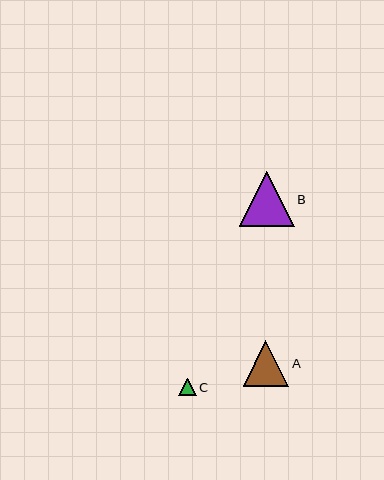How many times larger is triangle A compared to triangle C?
Triangle A is approximately 2.6 times the size of triangle C.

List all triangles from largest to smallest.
From largest to smallest: B, A, C.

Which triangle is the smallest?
Triangle C is the smallest with a size of approximately 18 pixels.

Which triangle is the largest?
Triangle B is the largest with a size of approximately 55 pixels.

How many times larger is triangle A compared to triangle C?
Triangle A is approximately 2.6 times the size of triangle C.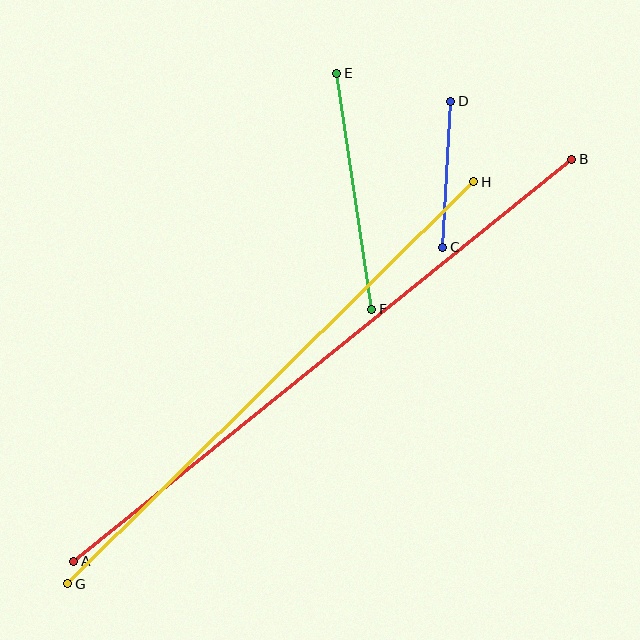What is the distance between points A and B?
The distance is approximately 640 pixels.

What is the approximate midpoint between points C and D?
The midpoint is at approximately (447, 174) pixels.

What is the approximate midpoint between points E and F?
The midpoint is at approximately (354, 191) pixels.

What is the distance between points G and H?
The distance is approximately 571 pixels.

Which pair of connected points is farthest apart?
Points A and B are farthest apart.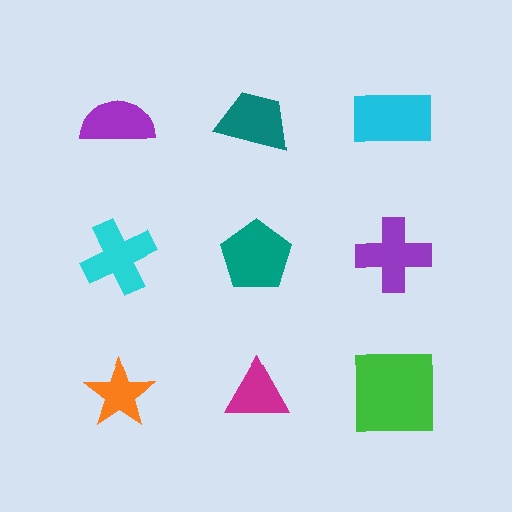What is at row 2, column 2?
A teal pentagon.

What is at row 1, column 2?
A teal trapezoid.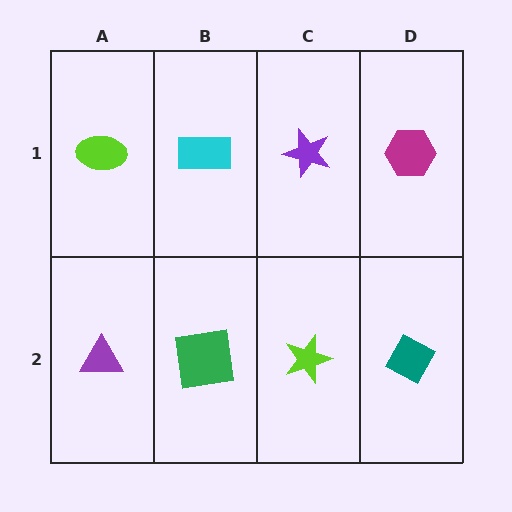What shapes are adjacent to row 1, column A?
A purple triangle (row 2, column A), a cyan rectangle (row 1, column B).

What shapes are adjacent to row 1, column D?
A teal diamond (row 2, column D), a purple star (row 1, column C).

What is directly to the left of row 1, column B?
A lime ellipse.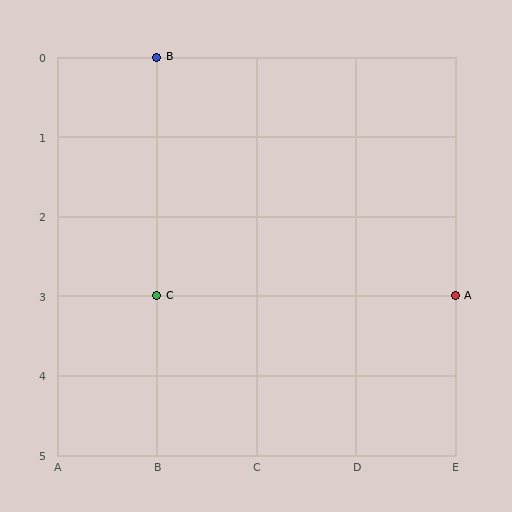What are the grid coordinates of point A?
Point A is at grid coordinates (E, 3).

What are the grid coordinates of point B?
Point B is at grid coordinates (B, 0).